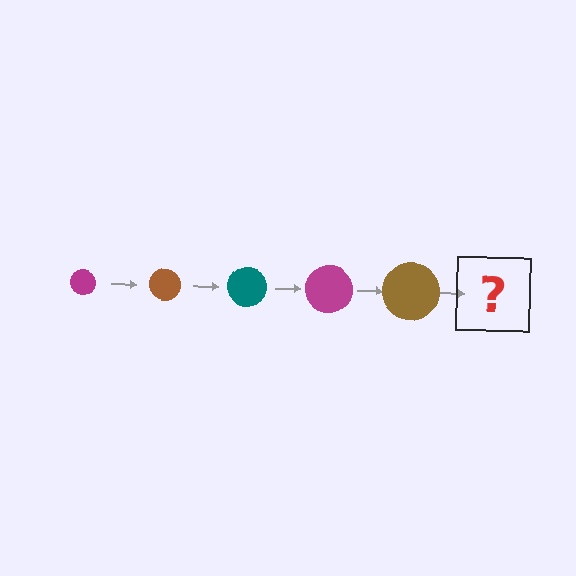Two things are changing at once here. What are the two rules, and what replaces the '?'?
The two rules are that the circle grows larger each step and the color cycles through magenta, brown, and teal. The '?' should be a teal circle, larger than the previous one.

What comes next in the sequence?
The next element should be a teal circle, larger than the previous one.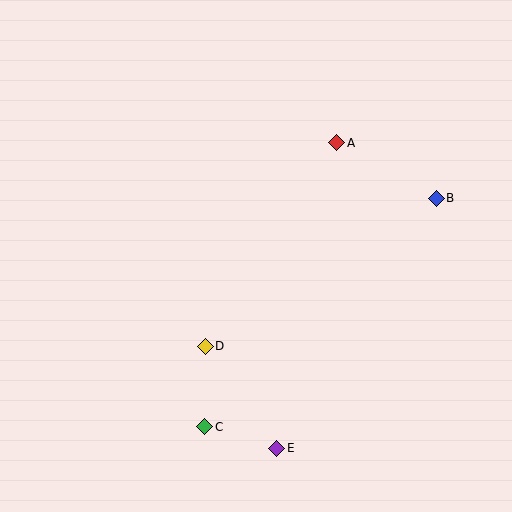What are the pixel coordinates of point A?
Point A is at (337, 143).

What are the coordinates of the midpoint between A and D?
The midpoint between A and D is at (271, 244).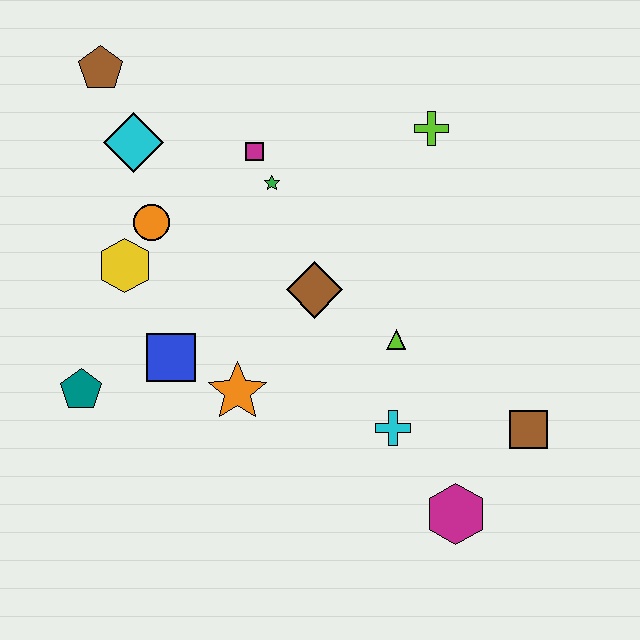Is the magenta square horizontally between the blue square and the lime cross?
Yes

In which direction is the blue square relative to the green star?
The blue square is below the green star.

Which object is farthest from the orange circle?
The brown square is farthest from the orange circle.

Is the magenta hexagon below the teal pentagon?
Yes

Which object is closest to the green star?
The magenta square is closest to the green star.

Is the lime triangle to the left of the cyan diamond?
No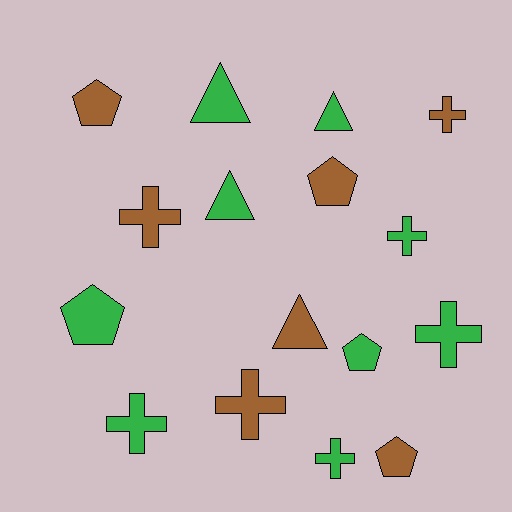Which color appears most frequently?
Green, with 9 objects.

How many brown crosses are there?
There are 3 brown crosses.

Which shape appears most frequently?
Cross, with 7 objects.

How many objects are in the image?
There are 16 objects.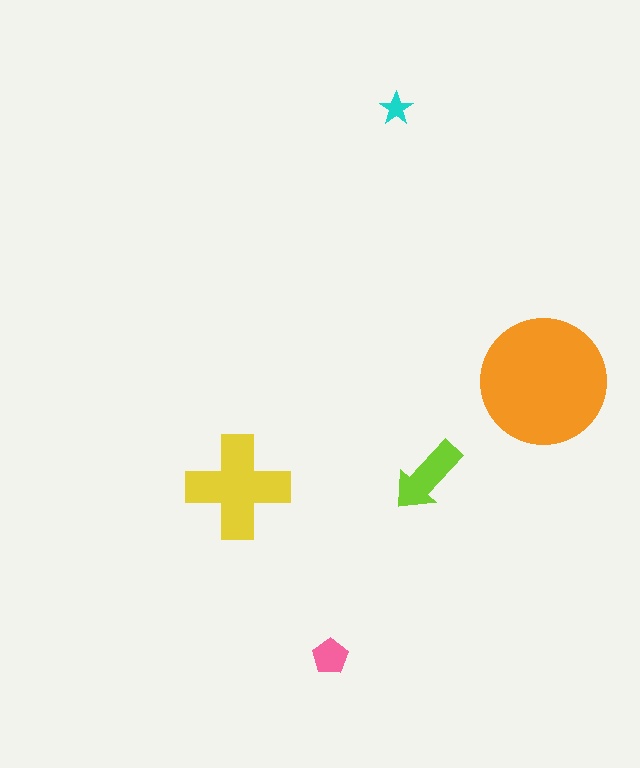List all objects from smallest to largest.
The cyan star, the pink pentagon, the lime arrow, the yellow cross, the orange circle.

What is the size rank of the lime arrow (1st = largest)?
3rd.